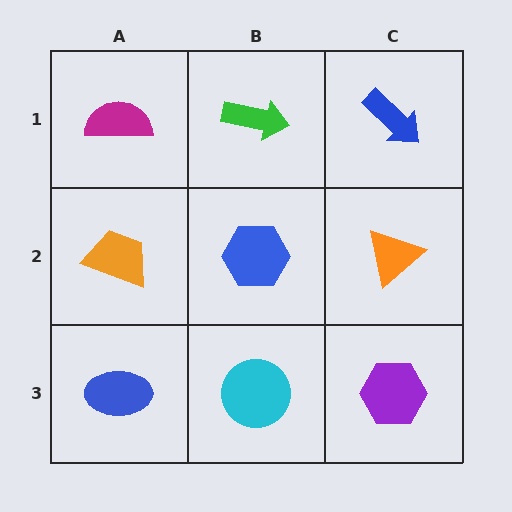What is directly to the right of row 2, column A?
A blue hexagon.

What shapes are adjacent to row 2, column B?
A green arrow (row 1, column B), a cyan circle (row 3, column B), an orange trapezoid (row 2, column A), an orange triangle (row 2, column C).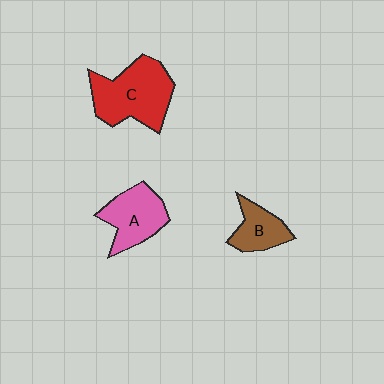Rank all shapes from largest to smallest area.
From largest to smallest: C (red), A (pink), B (brown).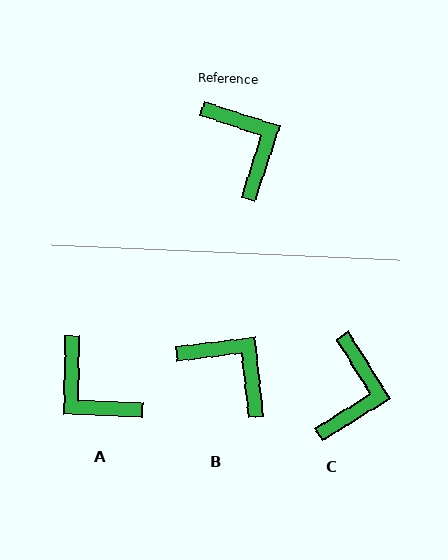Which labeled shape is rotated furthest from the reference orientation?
A, about 163 degrees away.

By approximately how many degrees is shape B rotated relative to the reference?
Approximately 25 degrees counter-clockwise.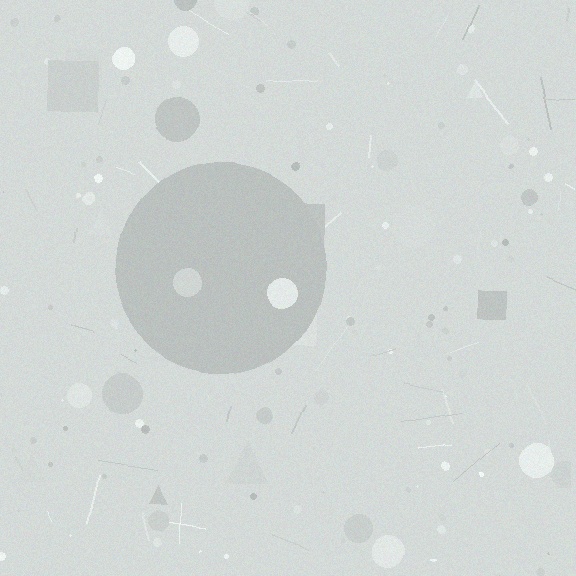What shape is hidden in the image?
A circle is hidden in the image.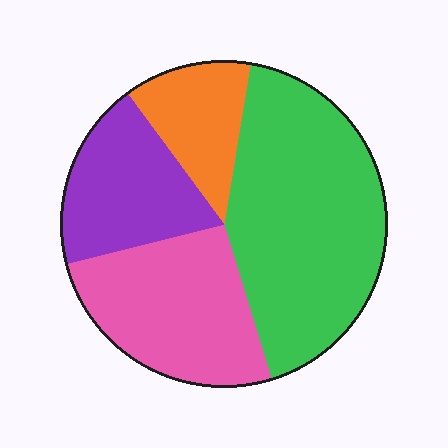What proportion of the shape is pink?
Pink covers roughly 25% of the shape.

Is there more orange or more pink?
Pink.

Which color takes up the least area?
Orange, at roughly 15%.